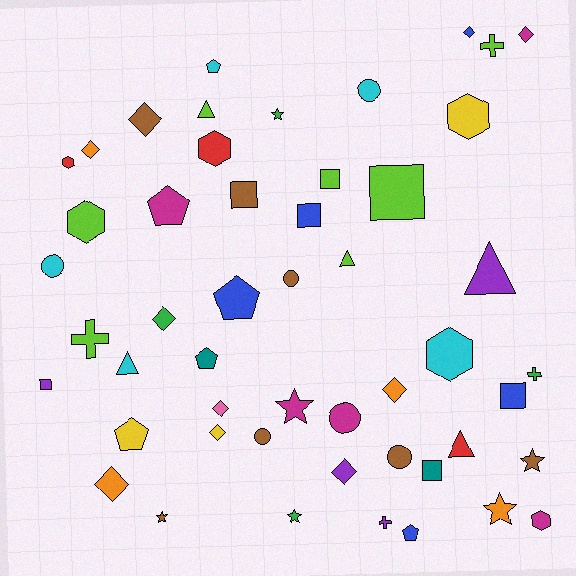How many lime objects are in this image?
There are 7 lime objects.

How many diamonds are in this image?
There are 10 diamonds.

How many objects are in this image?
There are 50 objects.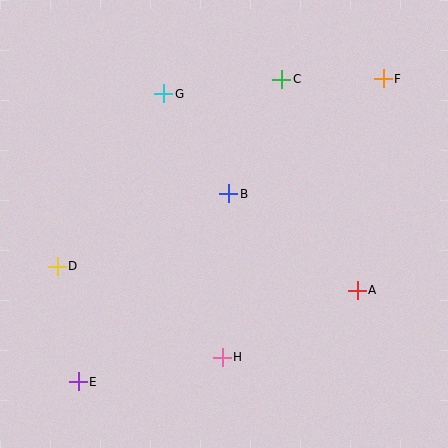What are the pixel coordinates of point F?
Point F is at (383, 79).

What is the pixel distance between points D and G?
The distance between D and G is 203 pixels.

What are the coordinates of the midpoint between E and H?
The midpoint between E and H is at (150, 369).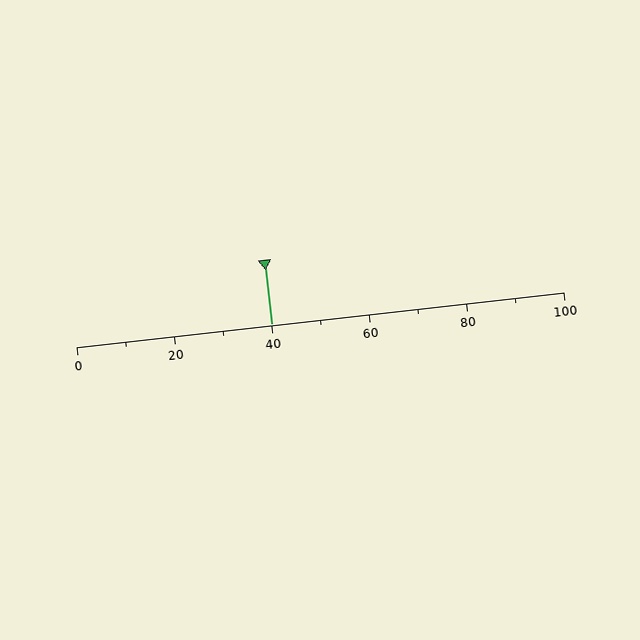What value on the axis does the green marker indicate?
The marker indicates approximately 40.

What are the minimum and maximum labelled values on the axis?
The axis runs from 0 to 100.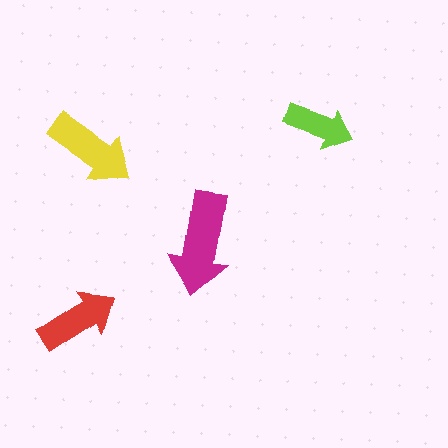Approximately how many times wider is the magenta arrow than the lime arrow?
About 1.5 times wider.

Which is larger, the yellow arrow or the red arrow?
The yellow one.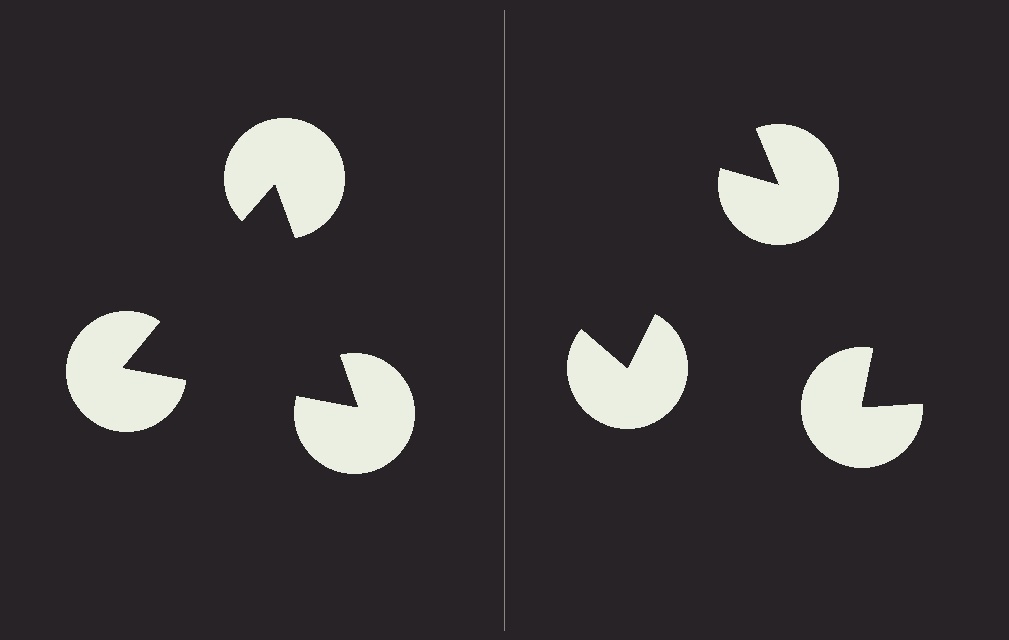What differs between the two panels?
The pac-man discs are positioned identically on both sides; only the wedge orientations differ. On the left they align to a triangle; on the right they are misaligned.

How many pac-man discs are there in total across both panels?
6 — 3 on each side.